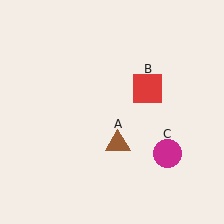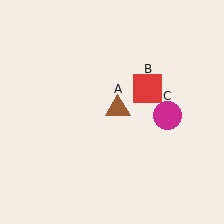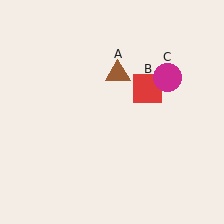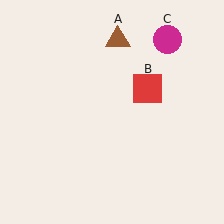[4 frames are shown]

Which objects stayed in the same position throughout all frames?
Red square (object B) remained stationary.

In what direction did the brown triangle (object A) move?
The brown triangle (object A) moved up.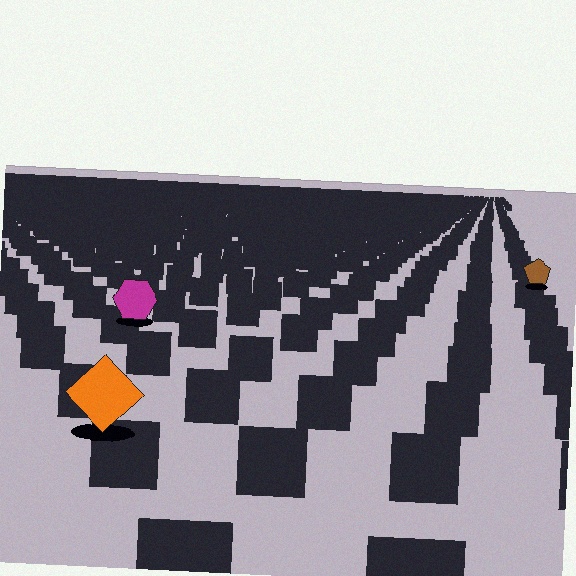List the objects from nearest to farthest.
From nearest to farthest: the orange diamond, the magenta hexagon, the brown pentagon.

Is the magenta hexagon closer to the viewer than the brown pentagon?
Yes. The magenta hexagon is closer — you can tell from the texture gradient: the ground texture is coarser near it.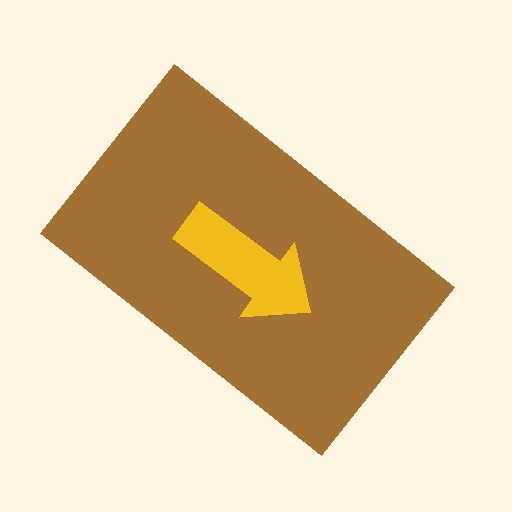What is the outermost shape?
The brown rectangle.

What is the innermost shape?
The yellow arrow.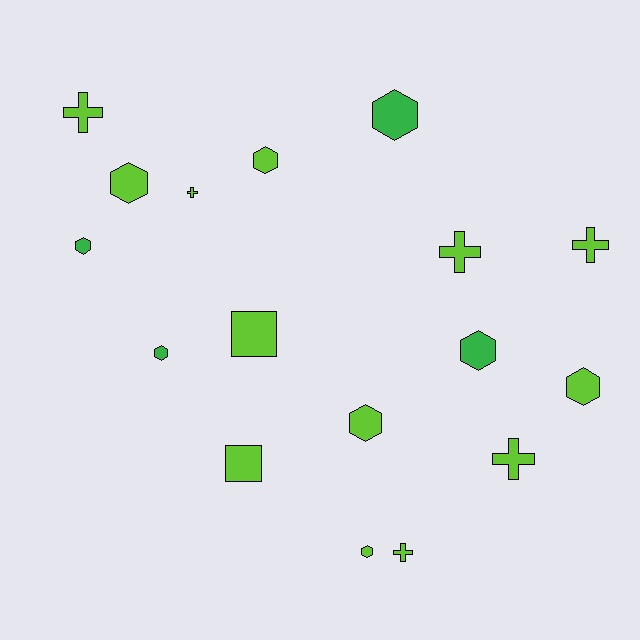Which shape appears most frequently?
Hexagon, with 9 objects.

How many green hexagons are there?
There are 4 green hexagons.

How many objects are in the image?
There are 17 objects.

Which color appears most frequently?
Lime, with 13 objects.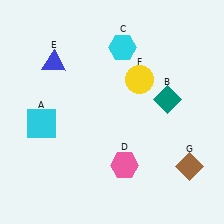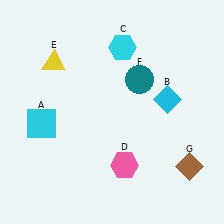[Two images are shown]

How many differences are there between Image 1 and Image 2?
There are 3 differences between the two images.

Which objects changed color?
B changed from teal to cyan. E changed from blue to yellow. F changed from yellow to teal.